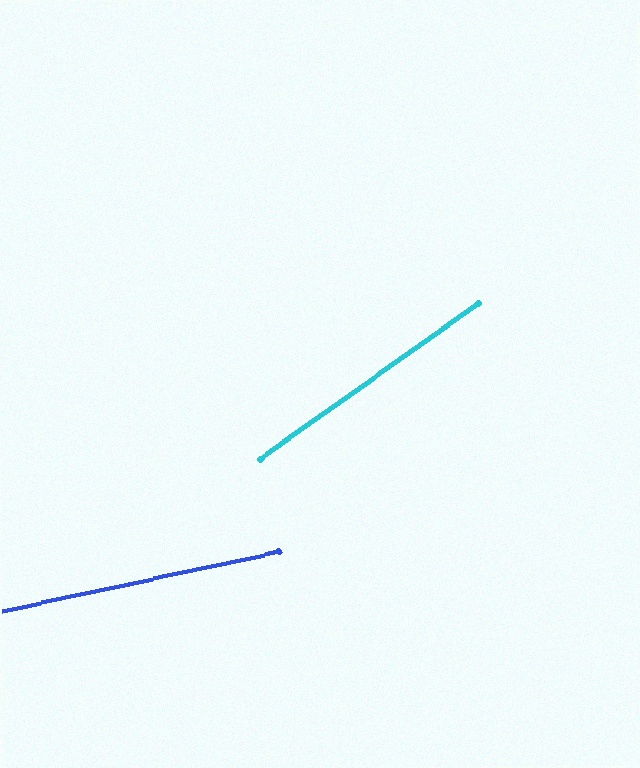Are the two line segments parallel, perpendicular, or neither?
Neither parallel nor perpendicular — they differ by about 23°.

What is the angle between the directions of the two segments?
Approximately 23 degrees.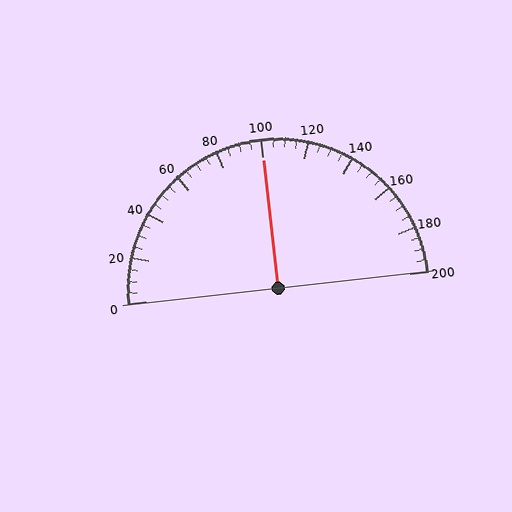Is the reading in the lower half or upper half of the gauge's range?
The reading is in the upper half of the range (0 to 200).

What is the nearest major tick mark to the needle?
The nearest major tick mark is 100.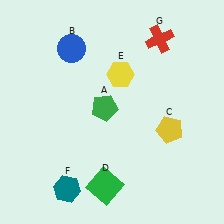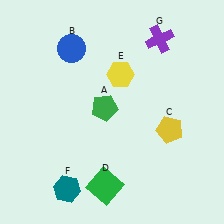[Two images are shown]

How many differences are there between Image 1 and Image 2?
There is 1 difference between the two images.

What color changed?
The cross (G) changed from red in Image 1 to purple in Image 2.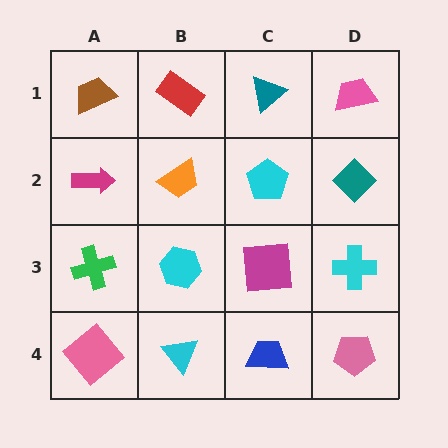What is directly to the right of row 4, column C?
A pink pentagon.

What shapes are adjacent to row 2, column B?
A red rectangle (row 1, column B), a cyan hexagon (row 3, column B), a magenta arrow (row 2, column A), a cyan pentagon (row 2, column C).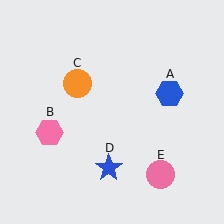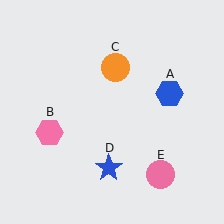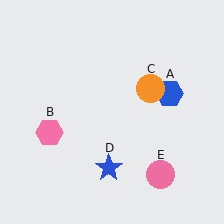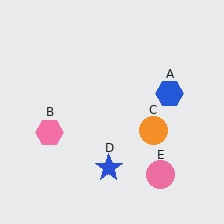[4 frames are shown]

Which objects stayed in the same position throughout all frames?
Blue hexagon (object A) and pink hexagon (object B) and blue star (object D) and pink circle (object E) remained stationary.